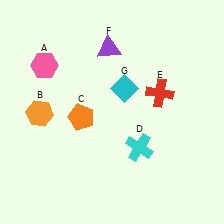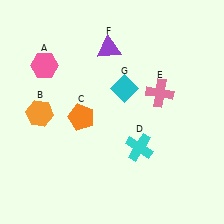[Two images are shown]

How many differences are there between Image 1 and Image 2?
There is 1 difference between the two images.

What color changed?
The cross (E) changed from red in Image 1 to pink in Image 2.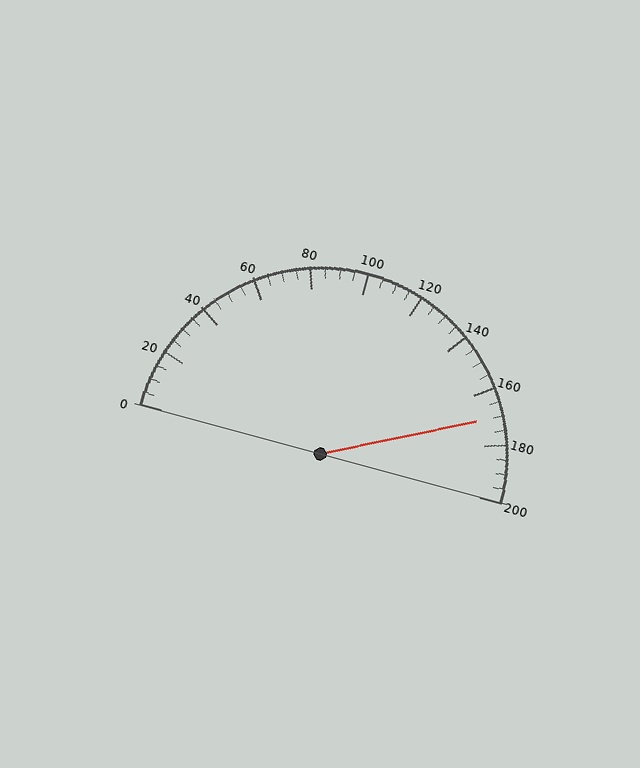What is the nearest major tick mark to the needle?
The nearest major tick mark is 160.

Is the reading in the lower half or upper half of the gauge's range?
The reading is in the upper half of the range (0 to 200).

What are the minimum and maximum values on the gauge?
The gauge ranges from 0 to 200.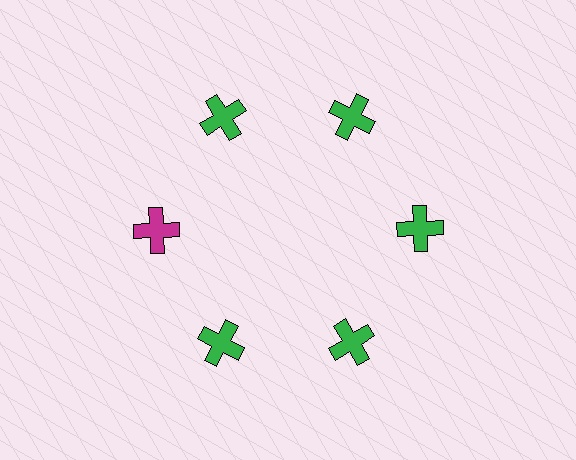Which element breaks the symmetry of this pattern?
The magenta cross at roughly the 9 o'clock position breaks the symmetry. All other shapes are green crosses.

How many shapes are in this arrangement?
There are 6 shapes arranged in a ring pattern.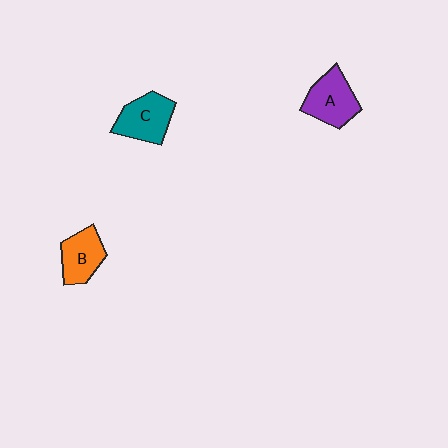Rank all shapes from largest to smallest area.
From largest to smallest: A (purple), C (teal), B (orange).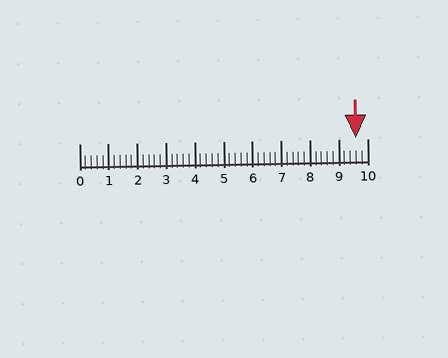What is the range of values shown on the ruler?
The ruler shows values from 0 to 10.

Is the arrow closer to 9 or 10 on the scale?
The arrow is closer to 10.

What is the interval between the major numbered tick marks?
The major tick marks are spaced 1 units apart.